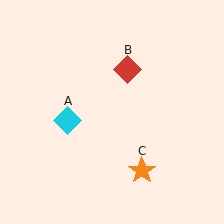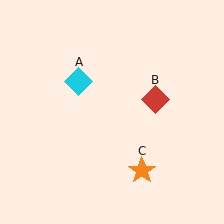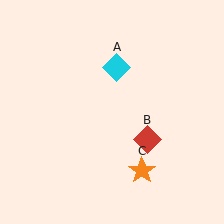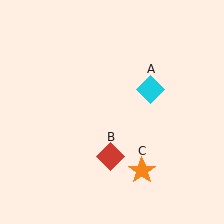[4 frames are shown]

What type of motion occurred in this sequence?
The cyan diamond (object A), red diamond (object B) rotated clockwise around the center of the scene.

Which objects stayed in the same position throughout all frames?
Orange star (object C) remained stationary.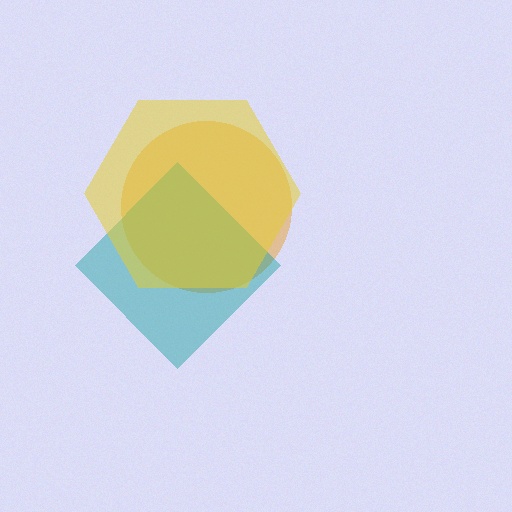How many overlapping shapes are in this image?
There are 3 overlapping shapes in the image.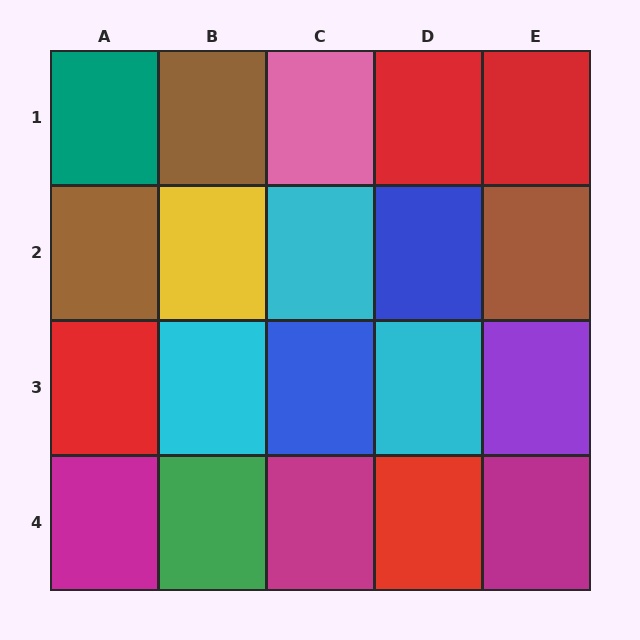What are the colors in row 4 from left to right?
Magenta, green, magenta, red, magenta.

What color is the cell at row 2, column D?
Blue.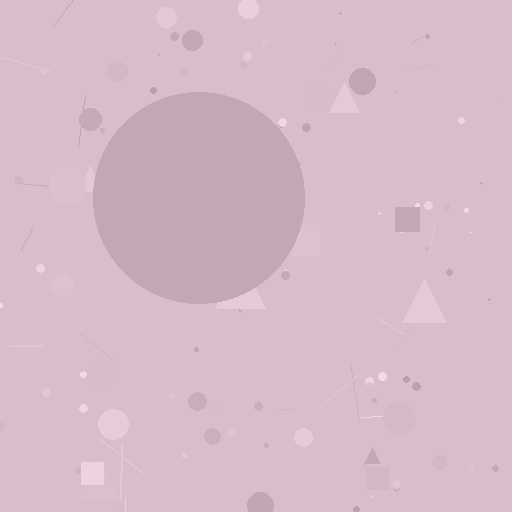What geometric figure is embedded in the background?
A circle is embedded in the background.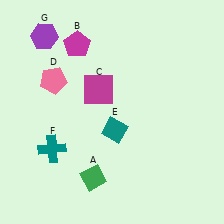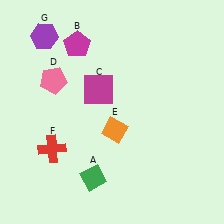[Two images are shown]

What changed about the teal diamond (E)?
In Image 1, E is teal. In Image 2, it changed to orange.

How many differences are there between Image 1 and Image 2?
There are 2 differences between the two images.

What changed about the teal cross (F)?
In Image 1, F is teal. In Image 2, it changed to red.